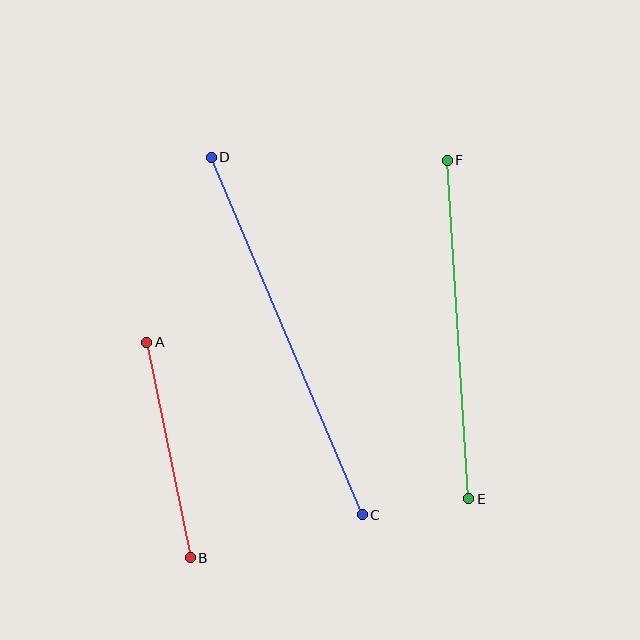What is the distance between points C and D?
The distance is approximately 388 pixels.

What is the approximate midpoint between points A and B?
The midpoint is at approximately (169, 450) pixels.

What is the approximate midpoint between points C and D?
The midpoint is at approximately (287, 336) pixels.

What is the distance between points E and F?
The distance is approximately 339 pixels.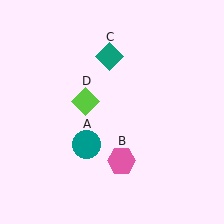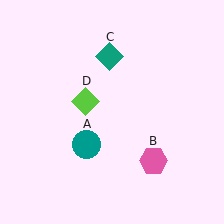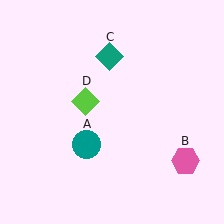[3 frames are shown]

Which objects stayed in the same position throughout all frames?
Teal circle (object A) and teal diamond (object C) and lime diamond (object D) remained stationary.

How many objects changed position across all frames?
1 object changed position: pink hexagon (object B).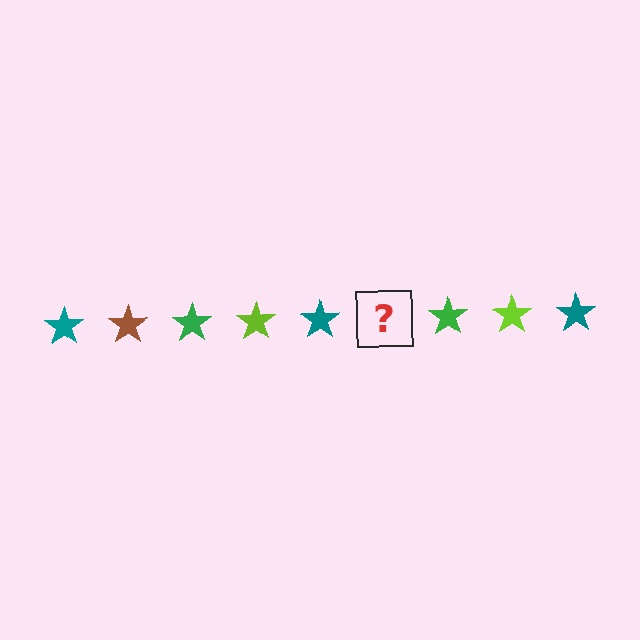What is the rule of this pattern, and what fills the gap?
The rule is that the pattern cycles through teal, brown, green, lime stars. The gap should be filled with a brown star.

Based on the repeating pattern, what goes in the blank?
The blank should be a brown star.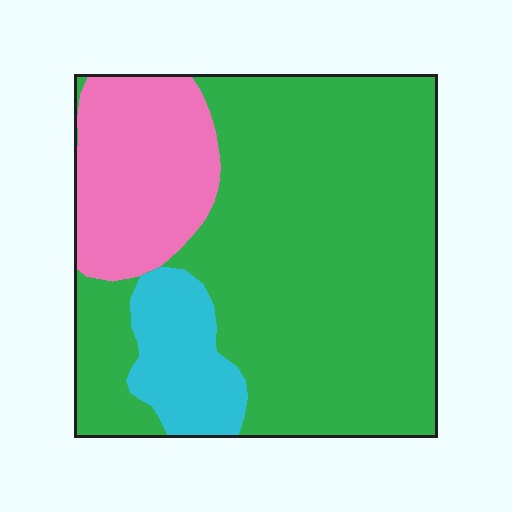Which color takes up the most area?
Green, at roughly 70%.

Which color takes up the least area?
Cyan, at roughly 10%.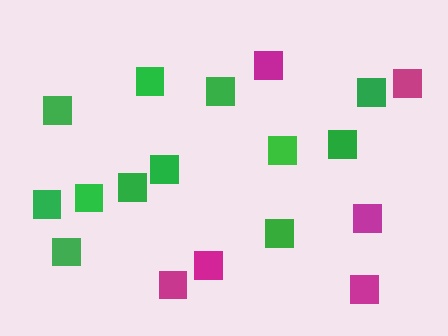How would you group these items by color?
There are 2 groups: one group of green squares (12) and one group of magenta squares (6).